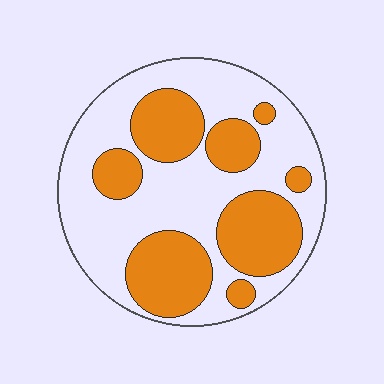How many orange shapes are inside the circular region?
8.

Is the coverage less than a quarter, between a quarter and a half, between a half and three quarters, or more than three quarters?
Between a quarter and a half.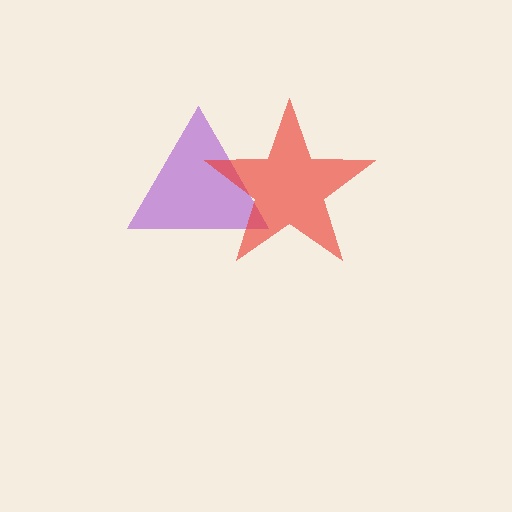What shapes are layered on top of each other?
The layered shapes are: a purple triangle, a red star.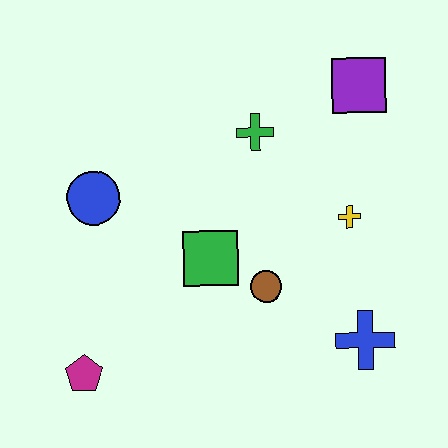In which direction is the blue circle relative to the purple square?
The blue circle is to the left of the purple square.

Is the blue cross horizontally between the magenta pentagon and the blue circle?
No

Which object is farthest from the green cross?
The magenta pentagon is farthest from the green cross.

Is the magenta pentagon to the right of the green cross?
No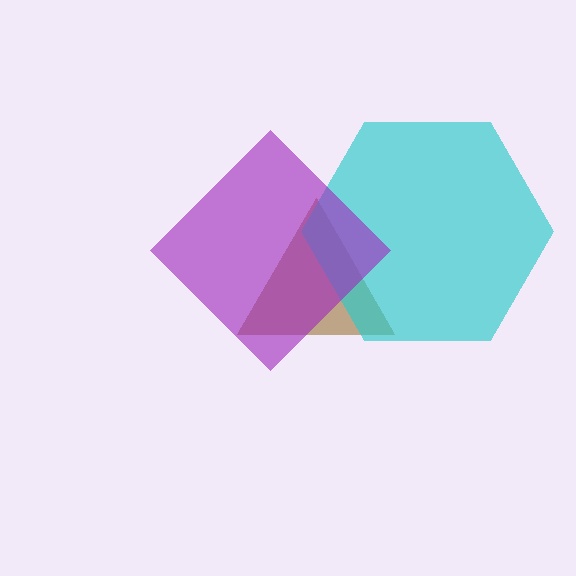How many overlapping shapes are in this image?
There are 3 overlapping shapes in the image.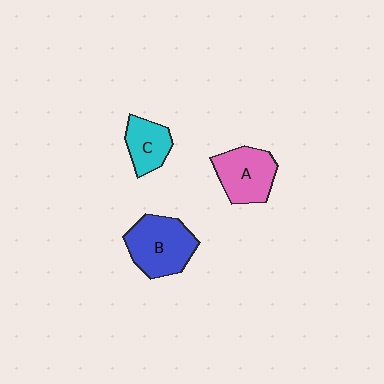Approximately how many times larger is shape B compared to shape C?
Approximately 1.7 times.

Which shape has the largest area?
Shape B (blue).